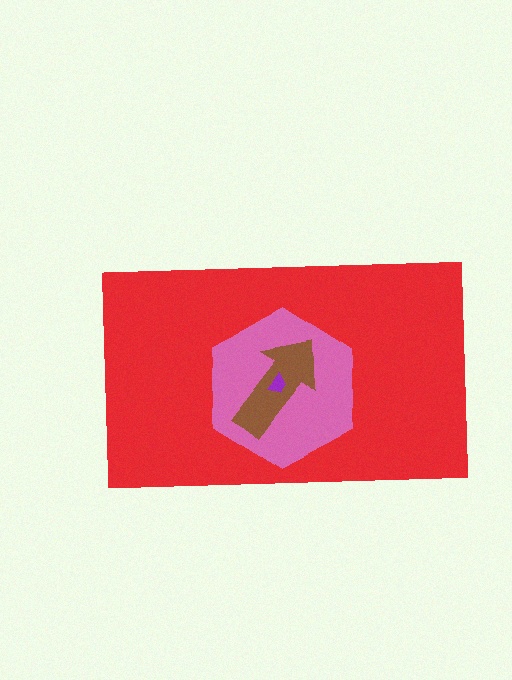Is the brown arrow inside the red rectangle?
Yes.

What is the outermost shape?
The red rectangle.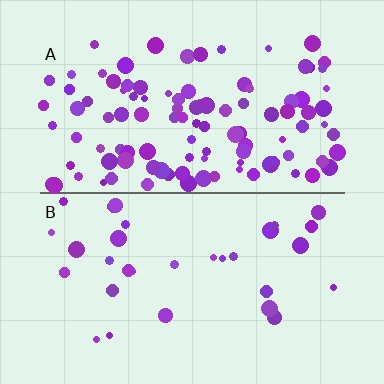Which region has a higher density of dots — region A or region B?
A (the top).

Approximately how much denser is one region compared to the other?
Approximately 3.5× — region A over region B.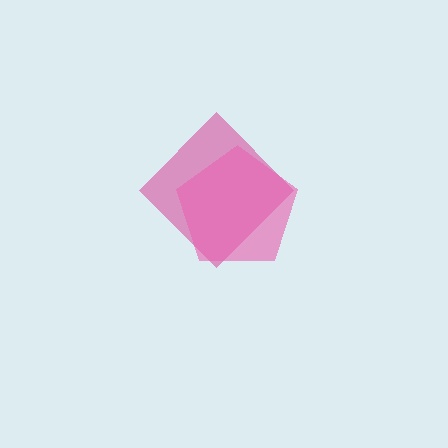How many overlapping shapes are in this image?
There are 2 overlapping shapes in the image.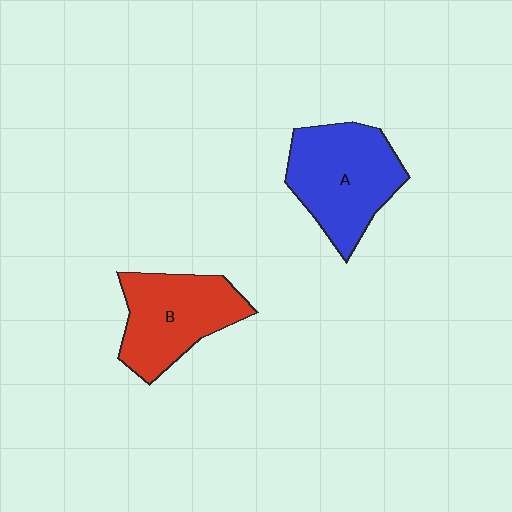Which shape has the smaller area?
Shape B (red).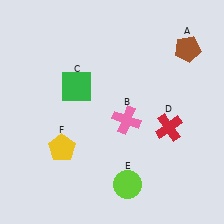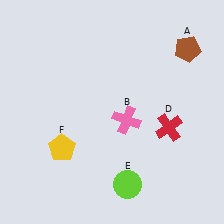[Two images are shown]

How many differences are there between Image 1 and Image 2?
There is 1 difference between the two images.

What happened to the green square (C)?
The green square (C) was removed in Image 2. It was in the top-left area of Image 1.